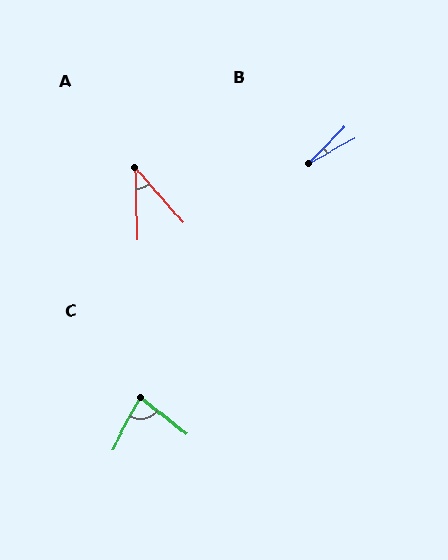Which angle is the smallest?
B, at approximately 16 degrees.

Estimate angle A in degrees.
Approximately 39 degrees.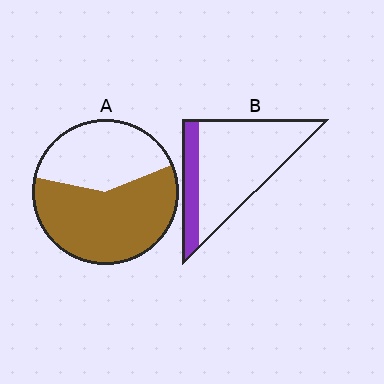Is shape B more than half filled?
No.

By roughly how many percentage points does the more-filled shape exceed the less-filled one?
By roughly 40 percentage points (A over B).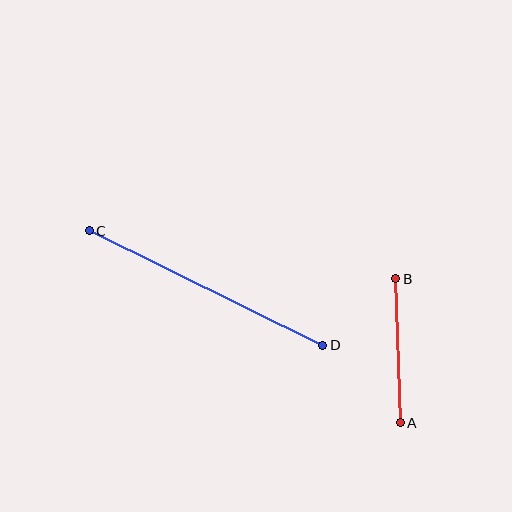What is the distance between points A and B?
The distance is approximately 144 pixels.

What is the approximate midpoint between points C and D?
The midpoint is at approximately (206, 288) pixels.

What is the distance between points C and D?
The distance is approximately 260 pixels.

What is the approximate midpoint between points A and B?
The midpoint is at approximately (398, 351) pixels.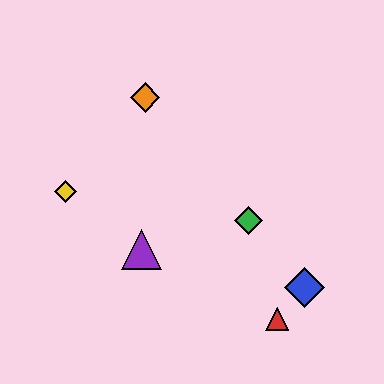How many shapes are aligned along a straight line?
3 shapes (the blue diamond, the green diamond, the orange diamond) are aligned along a straight line.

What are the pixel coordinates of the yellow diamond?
The yellow diamond is at (65, 192).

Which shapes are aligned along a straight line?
The blue diamond, the green diamond, the orange diamond are aligned along a straight line.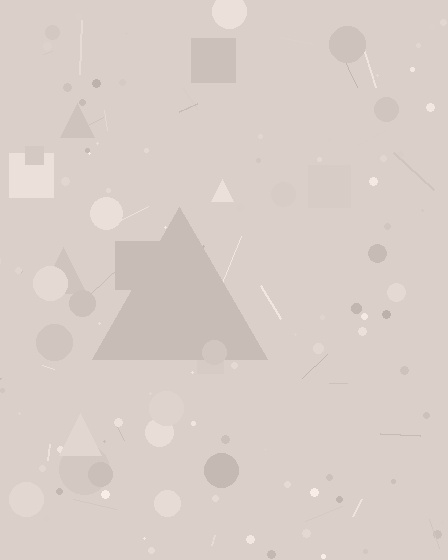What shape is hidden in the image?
A triangle is hidden in the image.